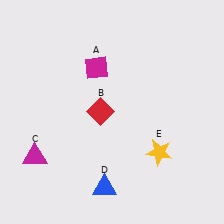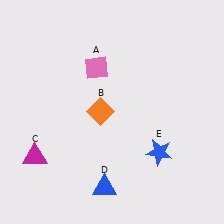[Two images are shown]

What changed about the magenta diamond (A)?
In Image 1, A is magenta. In Image 2, it changed to pink.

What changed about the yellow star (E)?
In Image 1, E is yellow. In Image 2, it changed to blue.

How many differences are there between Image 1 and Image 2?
There are 3 differences between the two images.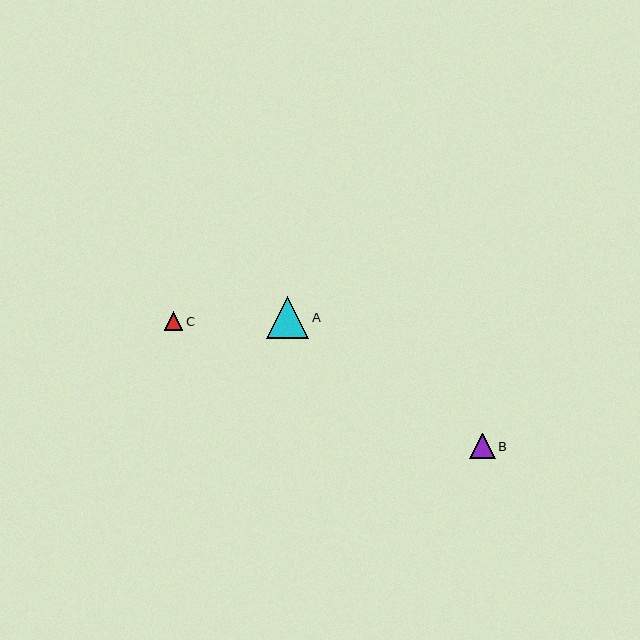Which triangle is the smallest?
Triangle C is the smallest with a size of approximately 18 pixels.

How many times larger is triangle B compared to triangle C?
Triangle B is approximately 1.4 times the size of triangle C.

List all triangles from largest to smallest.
From largest to smallest: A, B, C.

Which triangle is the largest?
Triangle A is the largest with a size of approximately 42 pixels.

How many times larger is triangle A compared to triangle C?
Triangle A is approximately 2.3 times the size of triangle C.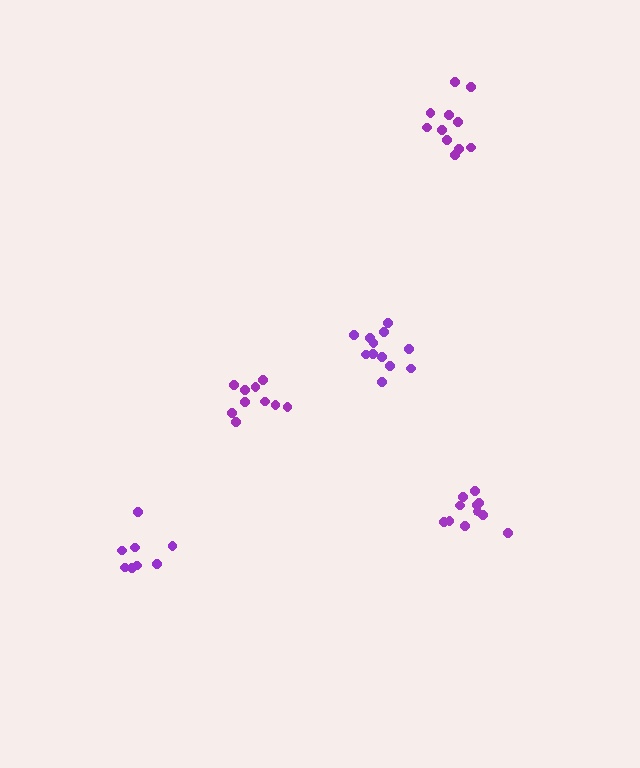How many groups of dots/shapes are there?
There are 5 groups.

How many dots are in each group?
Group 1: 8 dots, Group 2: 11 dots, Group 3: 12 dots, Group 4: 10 dots, Group 5: 12 dots (53 total).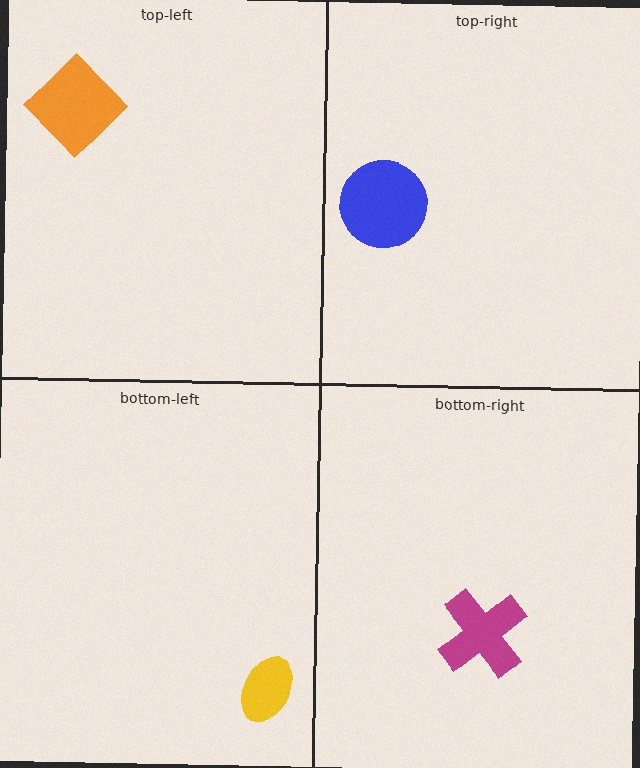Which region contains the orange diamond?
The top-left region.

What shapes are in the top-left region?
The orange diamond.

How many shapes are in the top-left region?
1.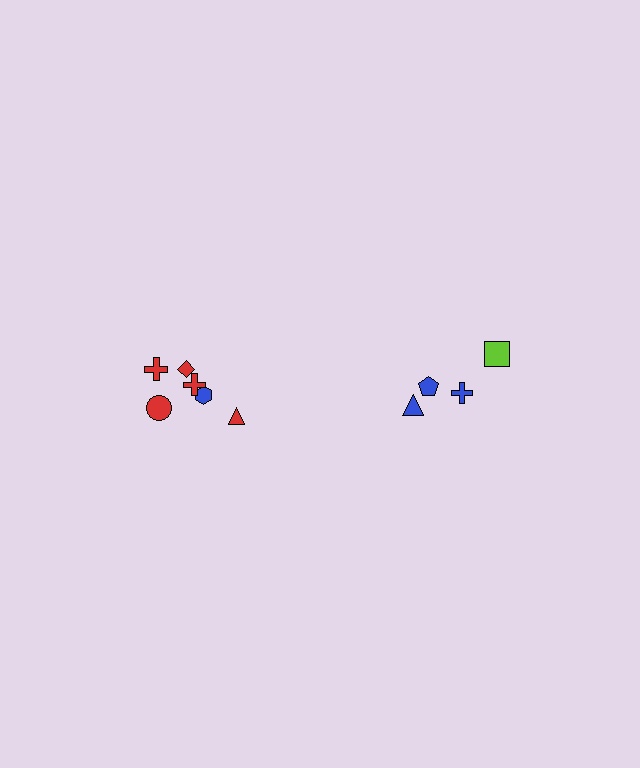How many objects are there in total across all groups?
There are 10 objects.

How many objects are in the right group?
There are 4 objects.